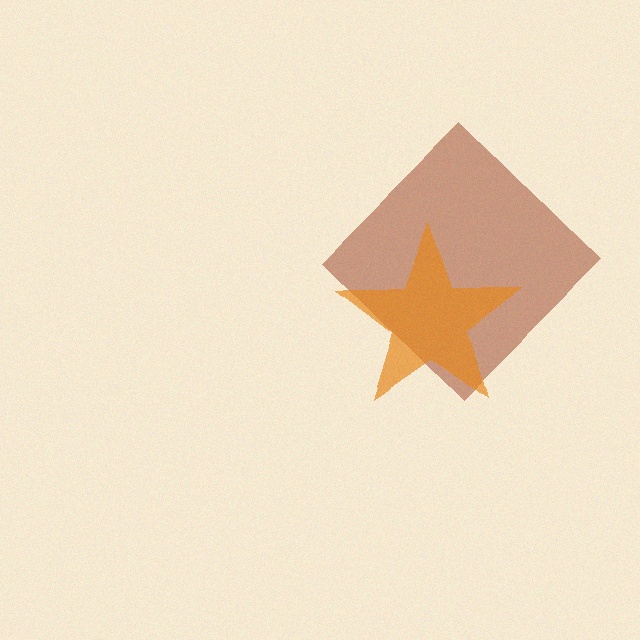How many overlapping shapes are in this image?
There are 2 overlapping shapes in the image.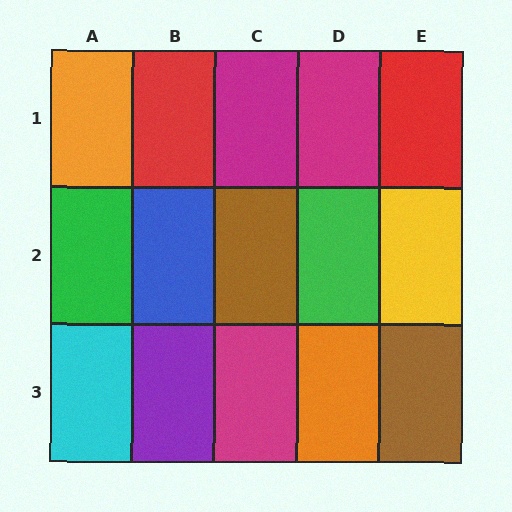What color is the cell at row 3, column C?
Magenta.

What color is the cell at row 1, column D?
Magenta.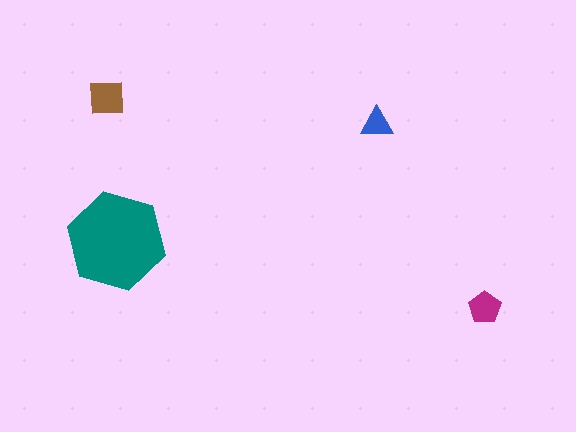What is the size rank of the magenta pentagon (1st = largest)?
3rd.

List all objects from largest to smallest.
The teal hexagon, the brown square, the magenta pentagon, the blue triangle.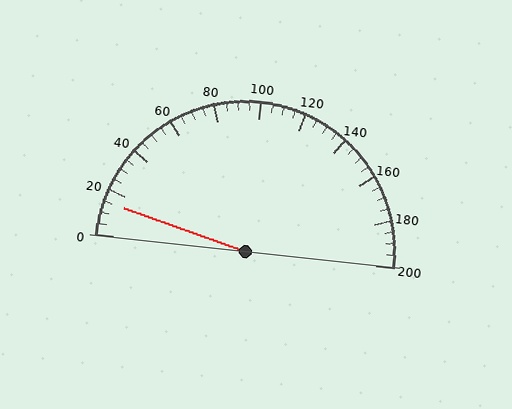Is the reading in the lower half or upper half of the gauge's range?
The reading is in the lower half of the range (0 to 200).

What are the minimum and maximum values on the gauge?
The gauge ranges from 0 to 200.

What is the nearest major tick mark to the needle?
The nearest major tick mark is 20.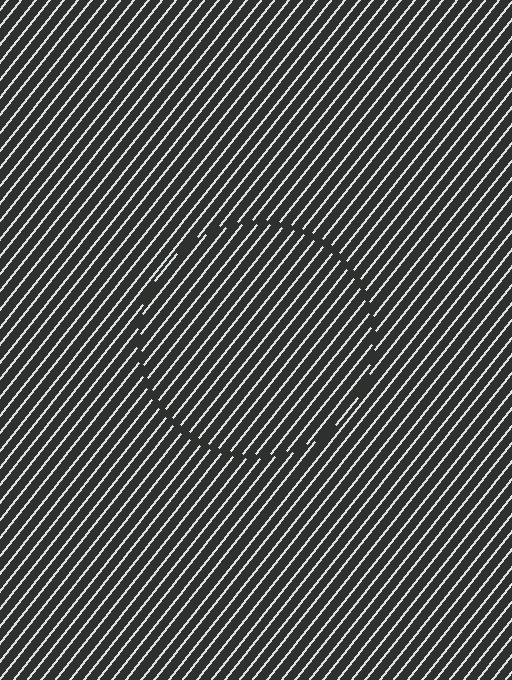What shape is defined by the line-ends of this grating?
An illusory circle. The interior of the shape contains the same grating, shifted by half a period — the contour is defined by the phase discontinuity where line-ends from the inner and outer gratings abut.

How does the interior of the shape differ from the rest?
The interior of the shape contains the same grating, shifted by half a period — the contour is defined by the phase discontinuity where line-ends from the inner and outer gratings abut.